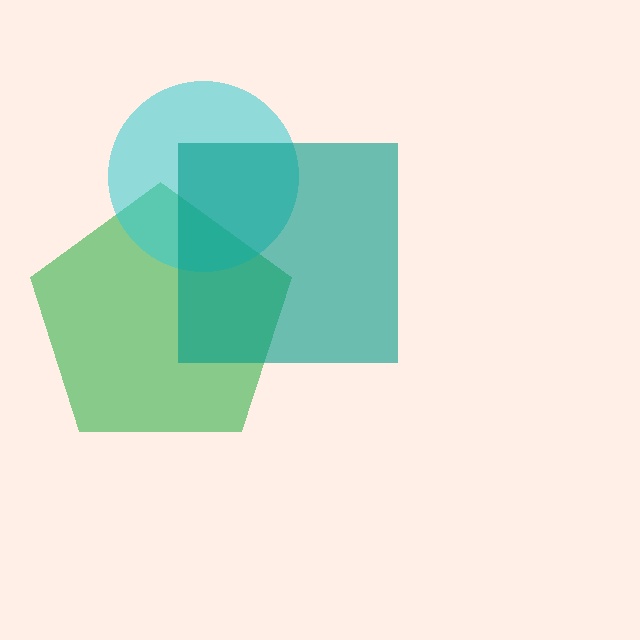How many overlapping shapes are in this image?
There are 3 overlapping shapes in the image.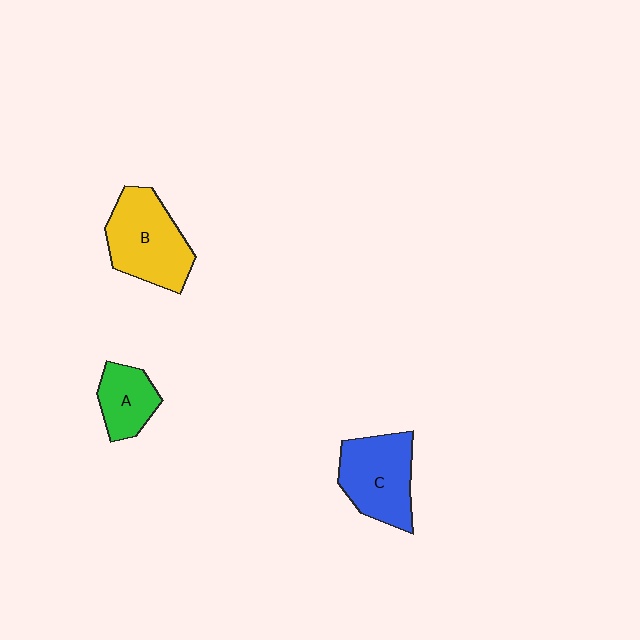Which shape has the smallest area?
Shape A (green).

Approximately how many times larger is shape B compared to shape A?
Approximately 1.8 times.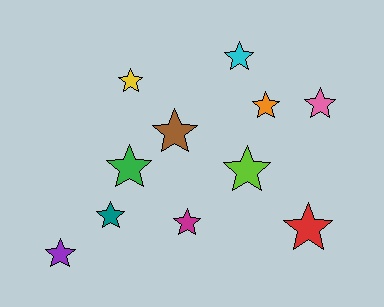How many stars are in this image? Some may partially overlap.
There are 11 stars.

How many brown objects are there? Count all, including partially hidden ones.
There is 1 brown object.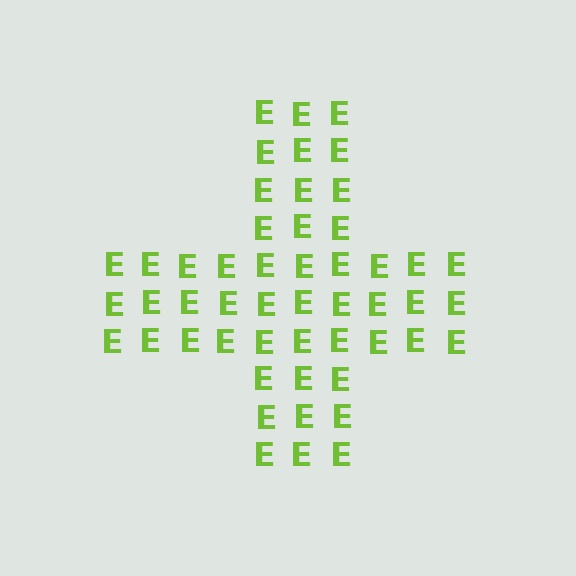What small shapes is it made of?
It is made of small letter E's.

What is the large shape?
The large shape is a cross.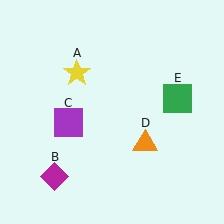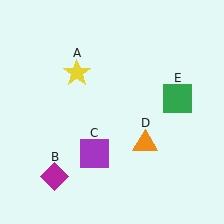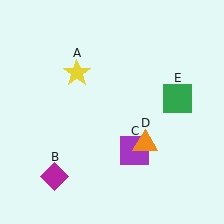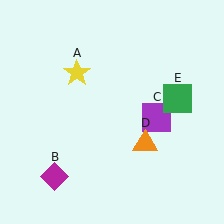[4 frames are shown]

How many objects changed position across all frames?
1 object changed position: purple square (object C).